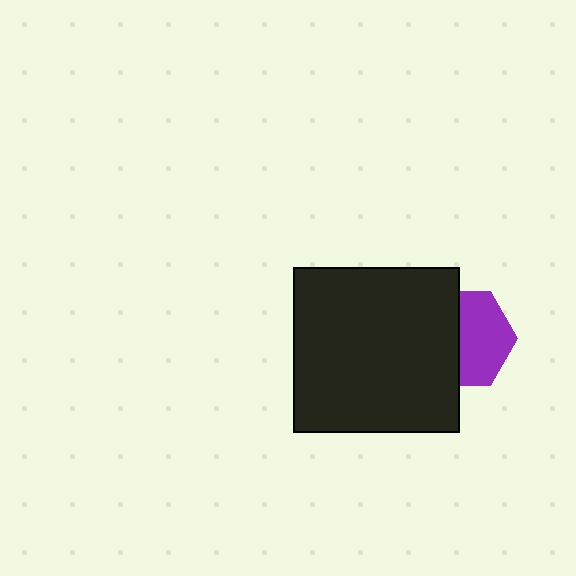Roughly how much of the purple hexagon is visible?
About half of it is visible (roughly 54%).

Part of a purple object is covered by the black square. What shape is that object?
It is a hexagon.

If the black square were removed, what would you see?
You would see the complete purple hexagon.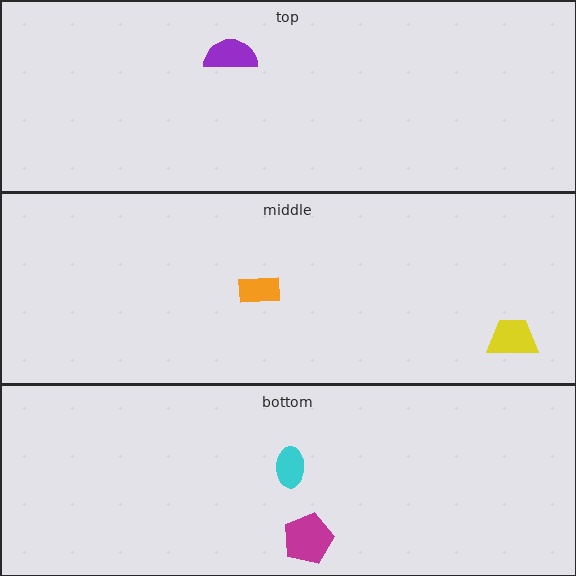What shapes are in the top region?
The purple semicircle.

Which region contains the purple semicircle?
The top region.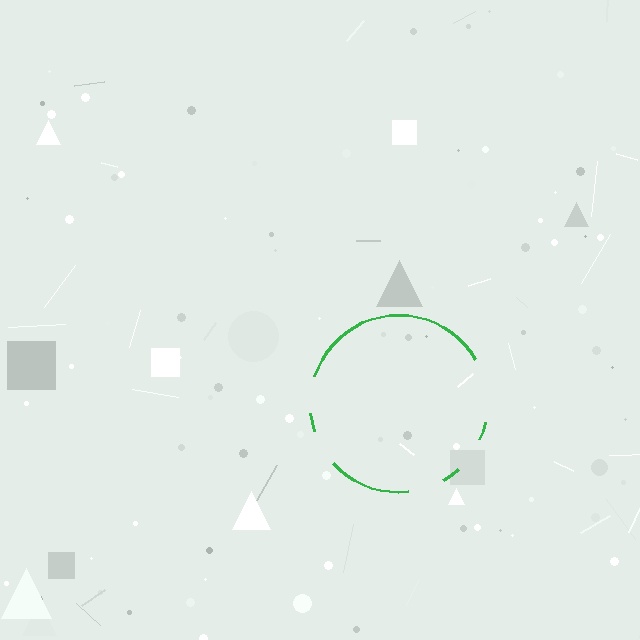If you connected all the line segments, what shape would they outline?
They would outline a circle.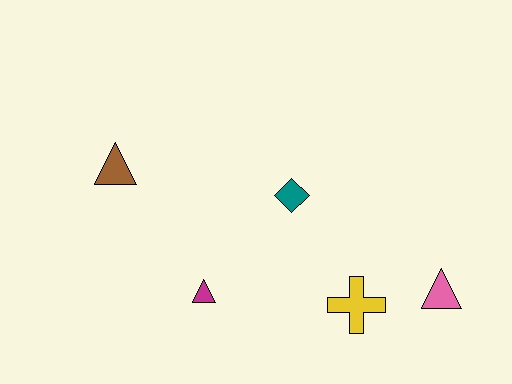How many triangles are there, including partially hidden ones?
There are 3 triangles.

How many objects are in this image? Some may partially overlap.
There are 5 objects.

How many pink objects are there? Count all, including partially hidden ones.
There is 1 pink object.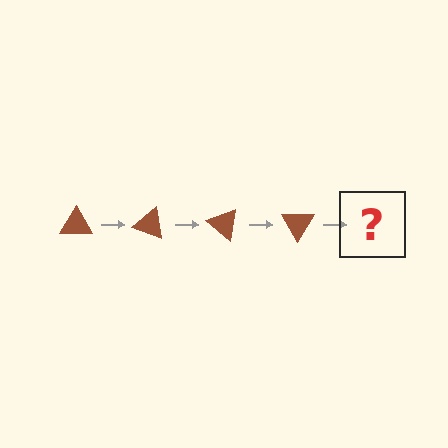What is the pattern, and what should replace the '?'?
The pattern is that the triangle rotates 20 degrees each step. The '?' should be a brown triangle rotated 80 degrees.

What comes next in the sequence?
The next element should be a brown triangle rotated 80 degrees.